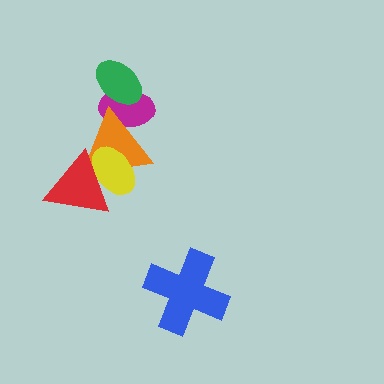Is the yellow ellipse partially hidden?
Yes, it is partially covered by another shape.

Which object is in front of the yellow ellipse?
The red triangle is in front of the yellow ellipse.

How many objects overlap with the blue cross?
0 objects overlap with the blue cross.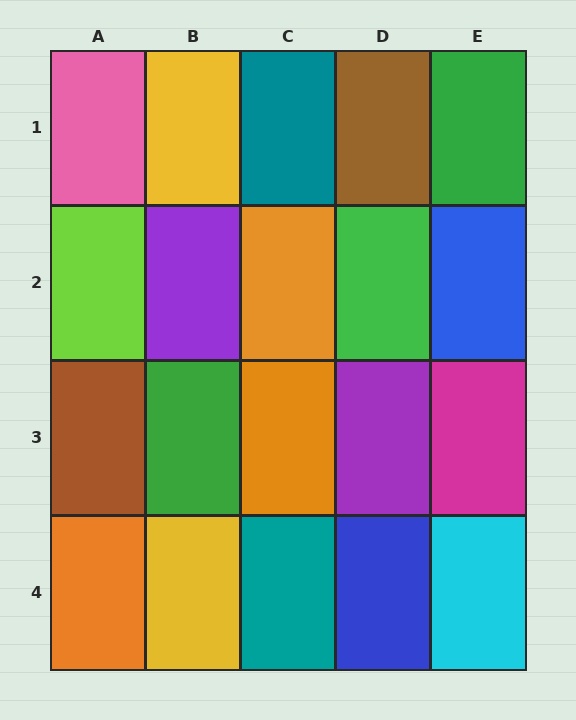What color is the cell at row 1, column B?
Yellow.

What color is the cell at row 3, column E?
Magenta.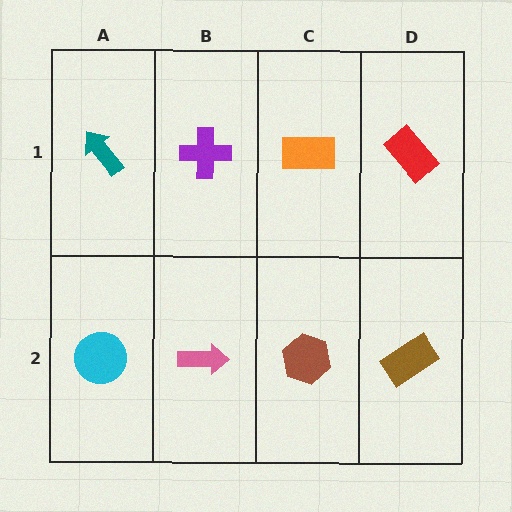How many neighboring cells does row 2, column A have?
2.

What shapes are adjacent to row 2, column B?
A purple cross (row 1, column B), a cyan circle (row 2, column A), a brown hexagon (row 2, column C).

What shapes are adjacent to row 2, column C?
An orange rectangle (row 1, column C), a pink arrow (row 2, column B), a brown rectangle (row 2, column D).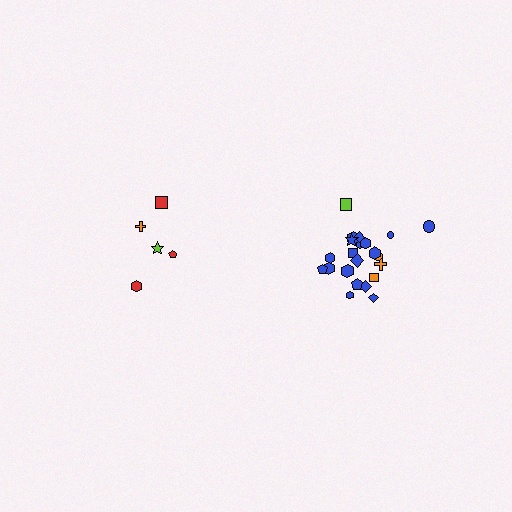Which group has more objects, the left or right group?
The right group.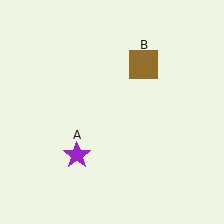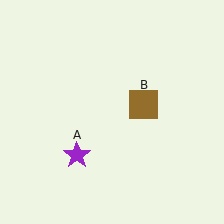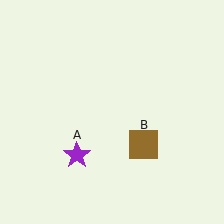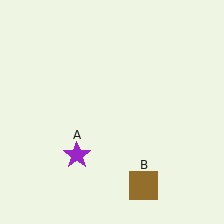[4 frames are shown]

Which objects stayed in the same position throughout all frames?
Purple star (object A) remained stationary.